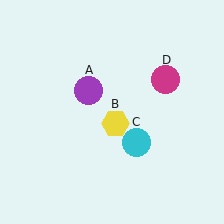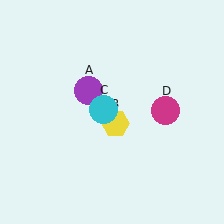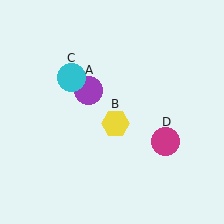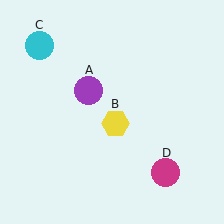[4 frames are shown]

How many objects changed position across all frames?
2 objects changed position: cyan circle (object C), magenta circle (object D).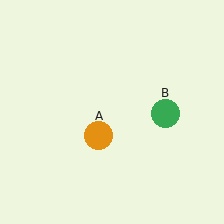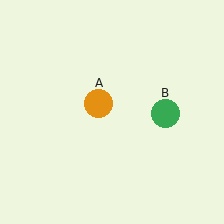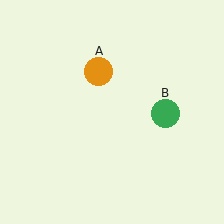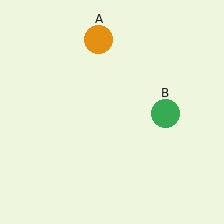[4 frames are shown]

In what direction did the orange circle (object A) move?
The orange circle (object A) moved up.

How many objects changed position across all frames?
1 object changed position: orange circle (object A).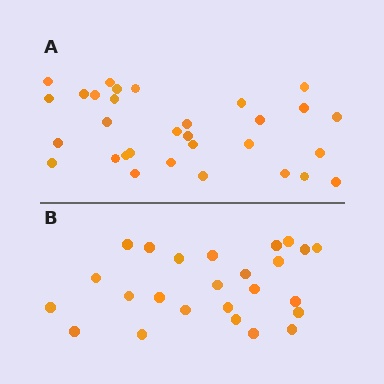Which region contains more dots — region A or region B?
Region A (the top region) has more dots.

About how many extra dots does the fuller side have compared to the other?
Region A has about 6 more dots than region B.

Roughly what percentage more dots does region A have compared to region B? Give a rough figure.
About 25% more.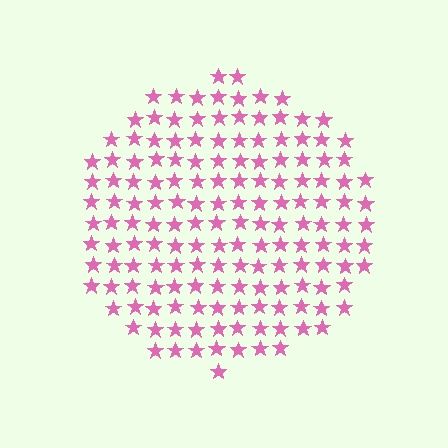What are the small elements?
The small elements are stars.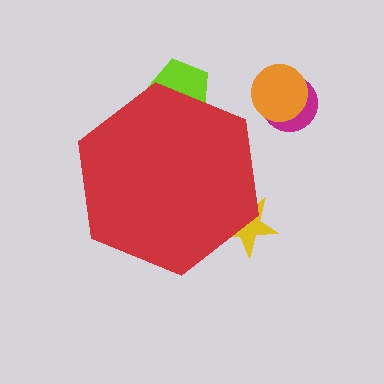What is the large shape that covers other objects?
A red hexagon.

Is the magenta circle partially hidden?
No, the magenta circle is fully visible.